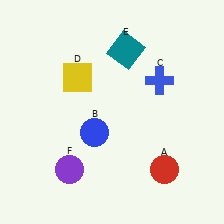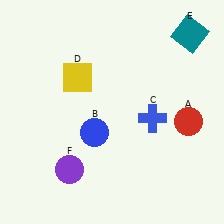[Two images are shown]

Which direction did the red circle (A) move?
The red circle (A) moved up.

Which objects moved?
The objects that moved are: the red circle (A), the blue cross (C), the teal square (E).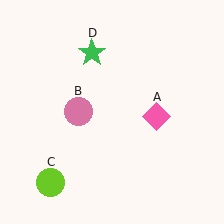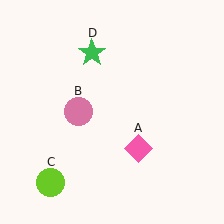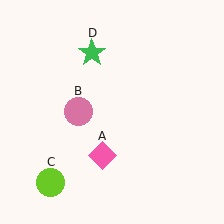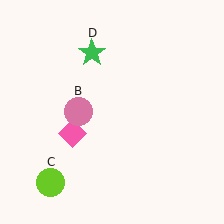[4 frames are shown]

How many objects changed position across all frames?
1 object changed position: pink diamond (object A).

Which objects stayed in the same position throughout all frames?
Pink circle (object B) and lime circle (object C) and green star (object D) remained stationary.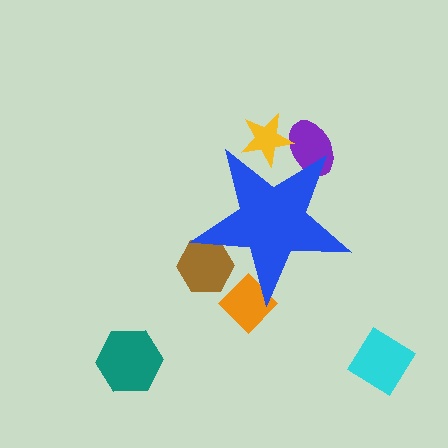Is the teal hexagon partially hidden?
No, the teal hexagon is fully visible.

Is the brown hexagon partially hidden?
Yes, the brown hexagon is partially hidden behind the blue star.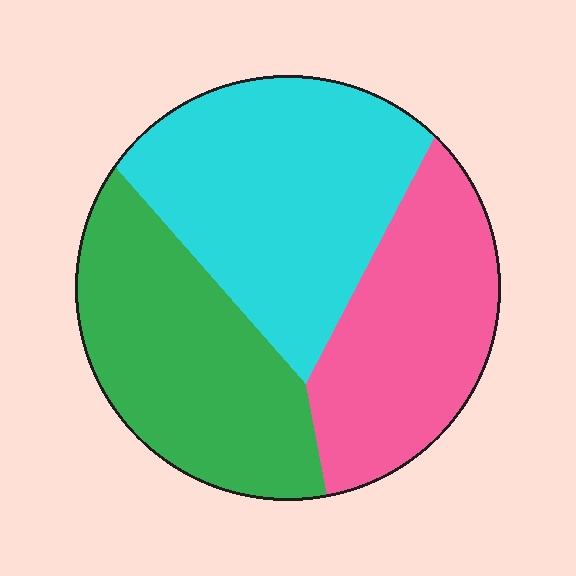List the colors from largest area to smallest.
From largest to smallest: cyan, green, pink.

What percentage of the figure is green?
Green takes up between a quarter and a half of the figure.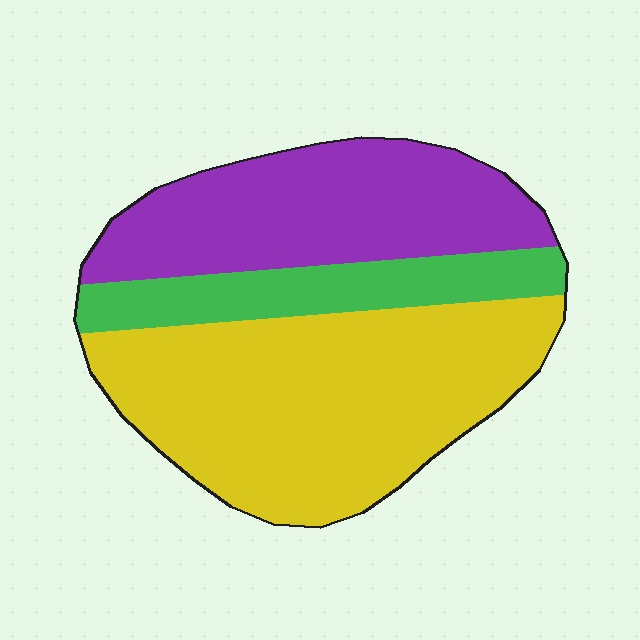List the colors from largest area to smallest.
From largest to smallest: yellow, purple, green.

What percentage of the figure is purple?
Purple covers 33% of the figure.